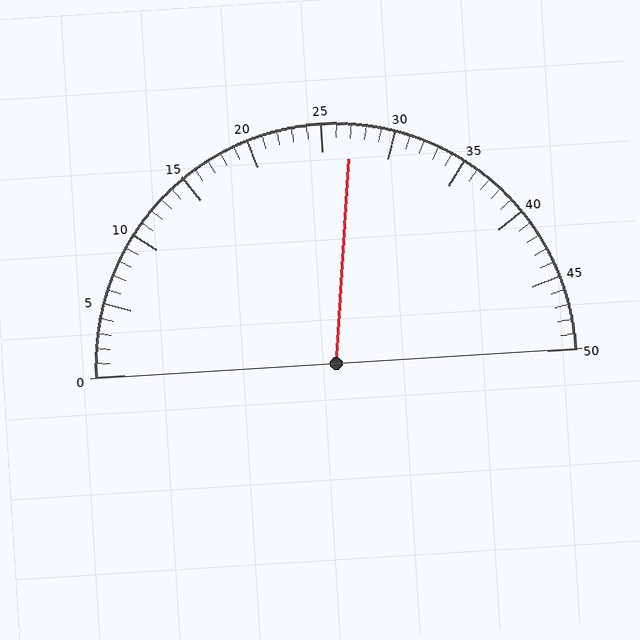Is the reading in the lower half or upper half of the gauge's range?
The reading is in the upper half of the range (0 to 50).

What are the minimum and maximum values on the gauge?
The gauge ranges from 0 to 50.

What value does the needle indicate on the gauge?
The needle indicates approximately 27.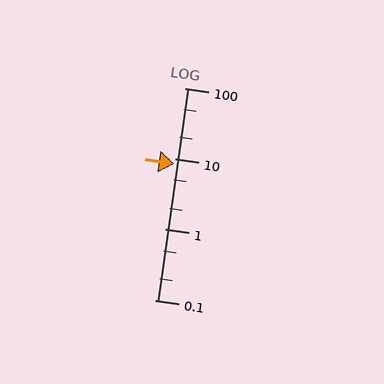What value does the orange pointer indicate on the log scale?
The pointer indicates approximately 8.6.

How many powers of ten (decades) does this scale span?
The scale spans 3 decades, from 0.1 to 100.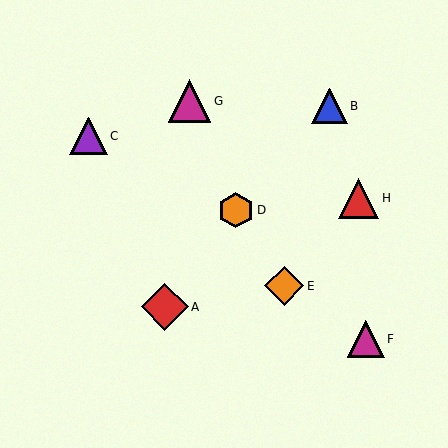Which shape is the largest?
The red diamond (labeled A) is the largest.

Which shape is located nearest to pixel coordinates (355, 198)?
The red triangle (labeled H) at (358, 198) is nearest to that location.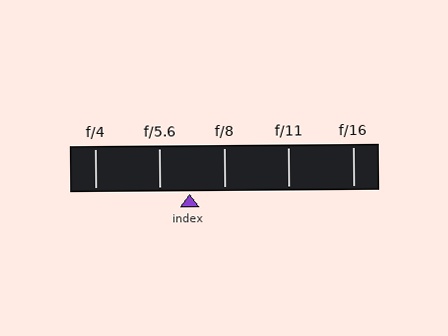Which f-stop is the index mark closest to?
The index mark is closest to f/5.6.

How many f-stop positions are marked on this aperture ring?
There are 5 f-stop positions marked.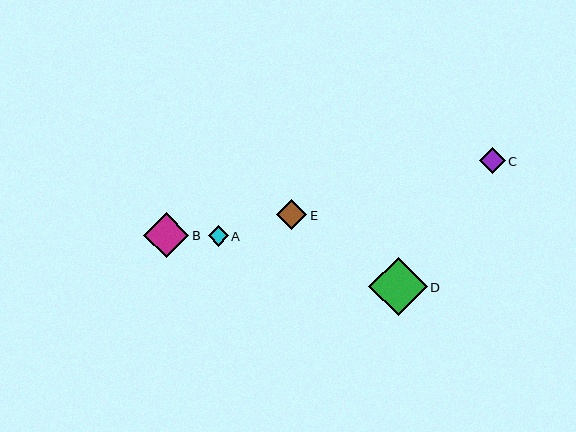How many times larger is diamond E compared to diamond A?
Diamond E is approximately 1.5 times the size of diamond A.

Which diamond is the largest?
Diamond D is the largest with a size of approximately 58 pixels.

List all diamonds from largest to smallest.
From largest to smallest: D, B, E, C, A.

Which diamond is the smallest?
Diamond A is the smallest with a size of approximately 20 pixels.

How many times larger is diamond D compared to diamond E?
Diamond D is approximately 1.9 times the size of diamond E.